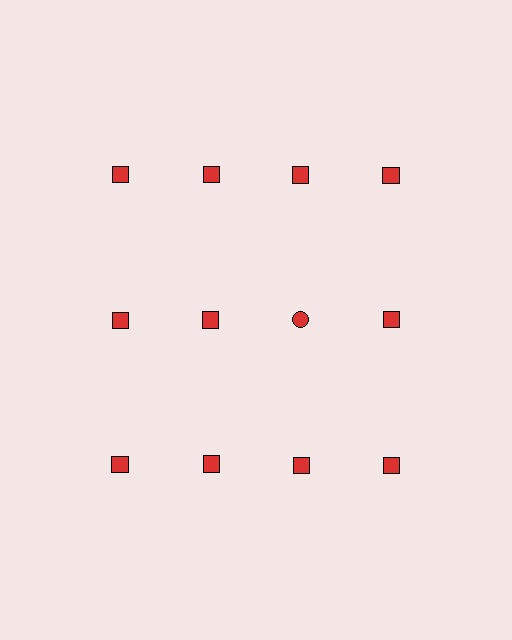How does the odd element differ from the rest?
It has a different shape: circle instead of square.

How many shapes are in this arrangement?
There are 12 shapes arranged in a grid pattern.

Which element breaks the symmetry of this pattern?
The red circle in the second row, center column breaks the symmetry. All other shapes are red squares.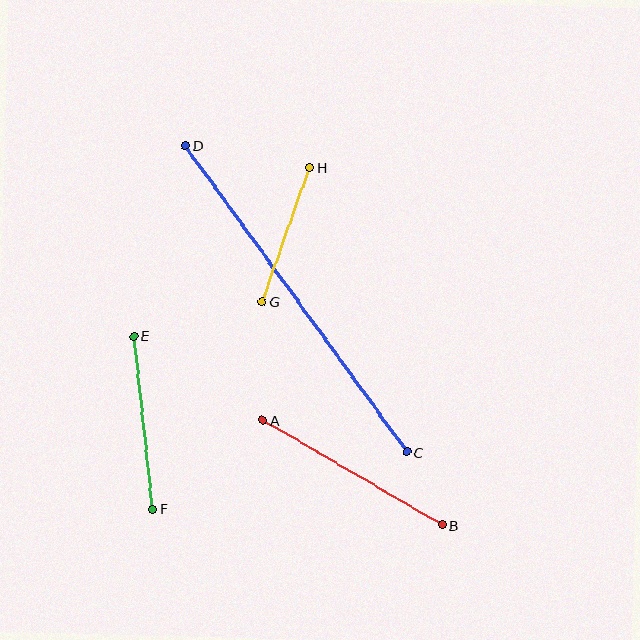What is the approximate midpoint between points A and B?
The midpoint is at approximately (352, 473) pixels.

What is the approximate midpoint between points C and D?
The midpoint is at approximately (296, 299) pixels.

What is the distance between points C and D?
The distance is approximately 378 pixels.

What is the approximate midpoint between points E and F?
The midpoint is at approximately (143, 423) pixels.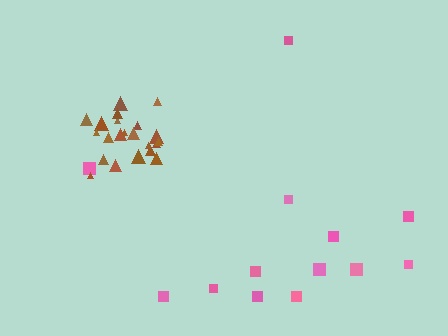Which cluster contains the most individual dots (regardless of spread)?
Brown (22).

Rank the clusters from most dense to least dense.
brown, pink.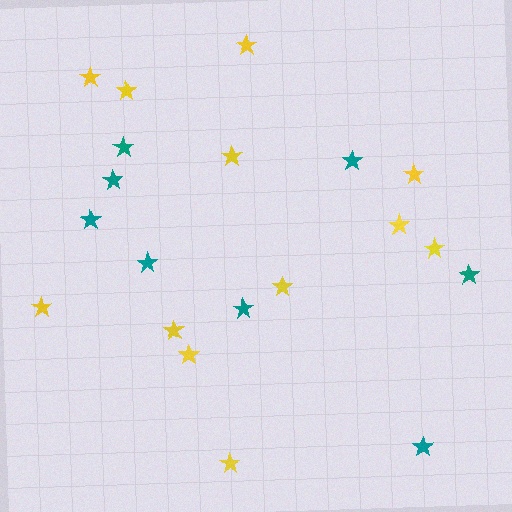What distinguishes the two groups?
There are 2 groups: one group of teal stars (8) and one group of yellow stars (12).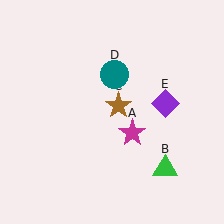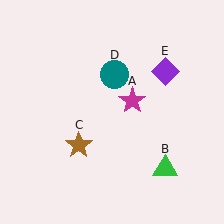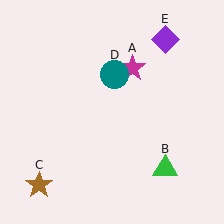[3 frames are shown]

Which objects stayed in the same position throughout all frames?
Green triangle (object B) and teal circle (object D) remained stationary.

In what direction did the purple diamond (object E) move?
The purple diamond (object E) moved up.